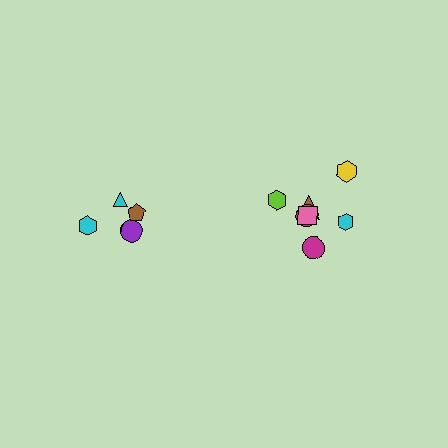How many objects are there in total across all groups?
There are 12 objects.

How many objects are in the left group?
There are 5 objects.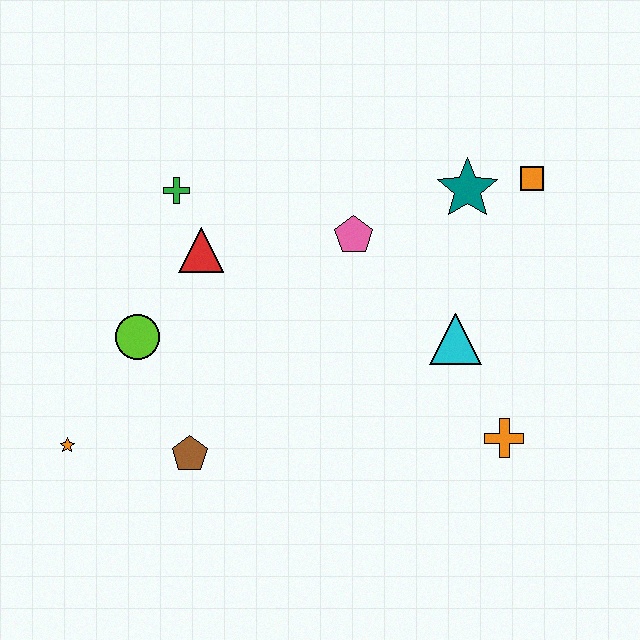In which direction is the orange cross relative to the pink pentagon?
The orange cross is below the pink pentagon.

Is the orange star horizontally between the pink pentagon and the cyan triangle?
No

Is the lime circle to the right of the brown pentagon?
No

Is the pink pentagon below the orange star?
No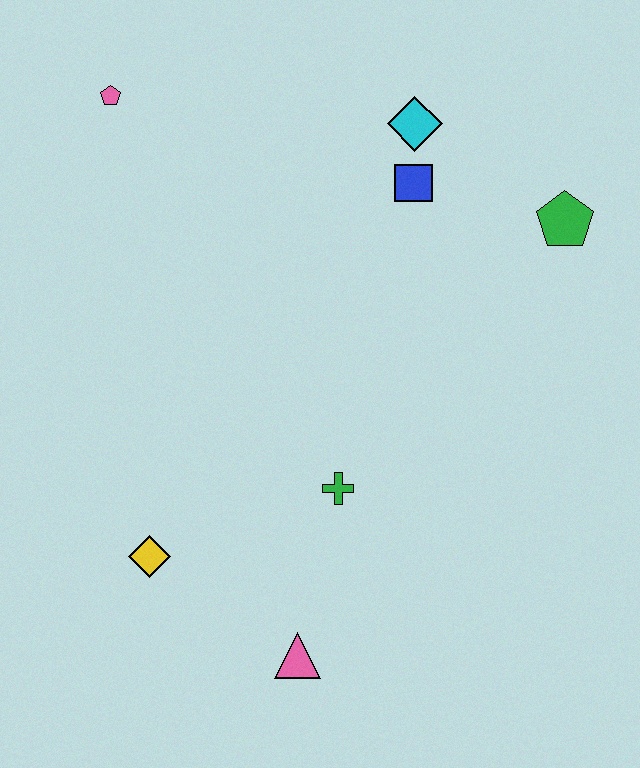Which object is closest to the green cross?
The pink triangle is closest to the green cross.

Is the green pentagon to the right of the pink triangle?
Yes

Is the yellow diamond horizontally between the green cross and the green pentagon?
No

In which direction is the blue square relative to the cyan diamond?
The blue square is below the cyan diamond.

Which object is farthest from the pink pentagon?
The pink triangle is farthest from the pink pentagon.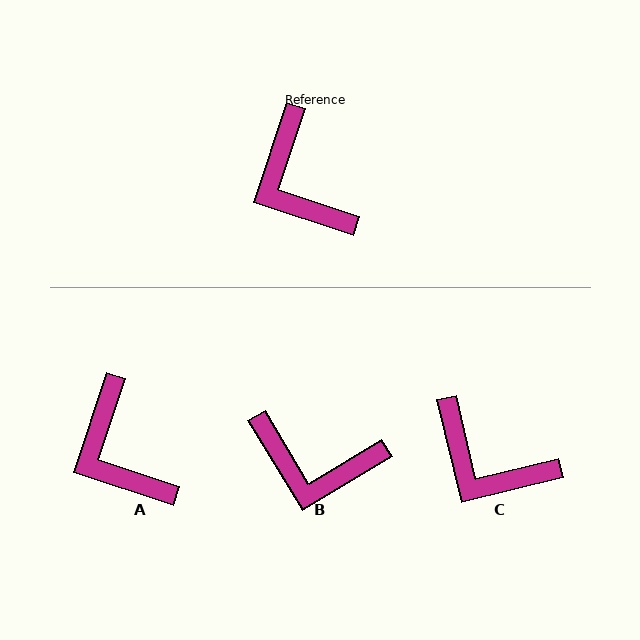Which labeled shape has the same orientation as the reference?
A.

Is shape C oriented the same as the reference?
No, it is off by about 31 degrees.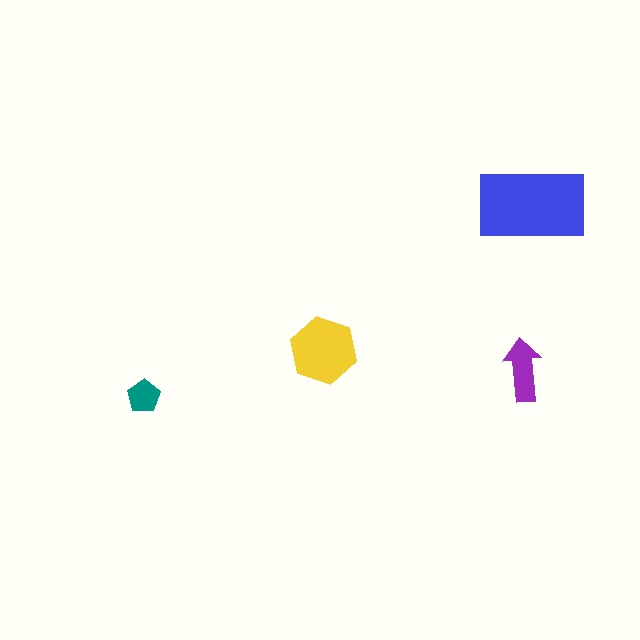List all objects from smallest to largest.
The teal pentagon, the purple arrow, the yellow hexagon, the blue rectangle.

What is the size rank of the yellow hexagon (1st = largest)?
2nd.